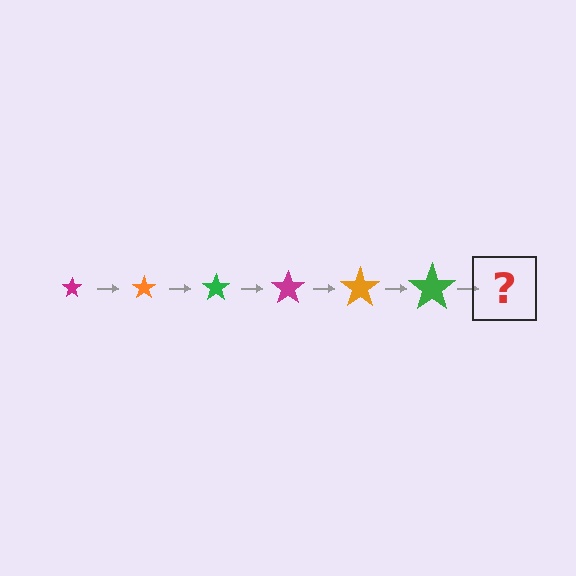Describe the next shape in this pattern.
It should be a magenta star, larger than the previous one.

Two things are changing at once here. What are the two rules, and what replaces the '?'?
The two rules are that the star grows larger each step and the color cycles through magenta, orange, and green. The '?' should be a magenta star, larger than the previous one.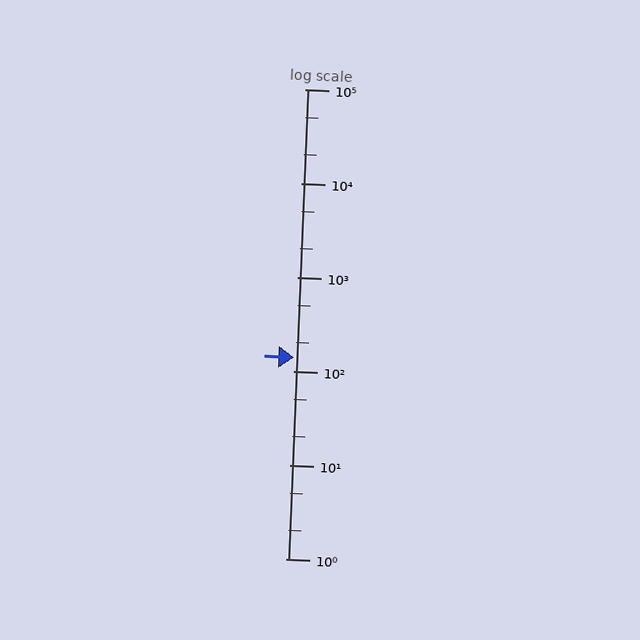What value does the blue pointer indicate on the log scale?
The pointer indicates approximately 140.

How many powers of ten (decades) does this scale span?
The scale spans 5 decades, from 1 to 100000.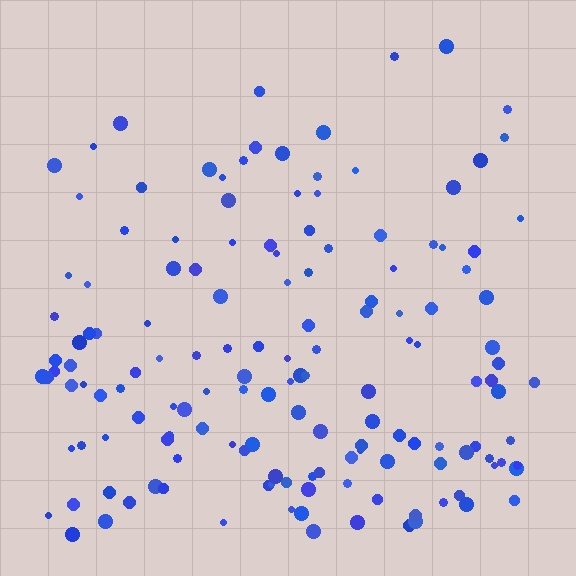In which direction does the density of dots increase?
From top to bottom, with the bottom side densest.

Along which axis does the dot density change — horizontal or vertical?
Vertical.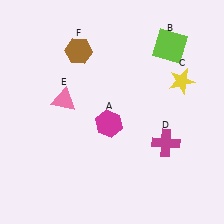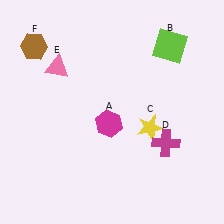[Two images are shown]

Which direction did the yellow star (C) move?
The yellow star (C) moved down.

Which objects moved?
The objects that moved are: the yellow star (C), the pink triangle (E), the brown hexagon (F).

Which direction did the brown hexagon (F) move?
The brown hexagon (F) moved left.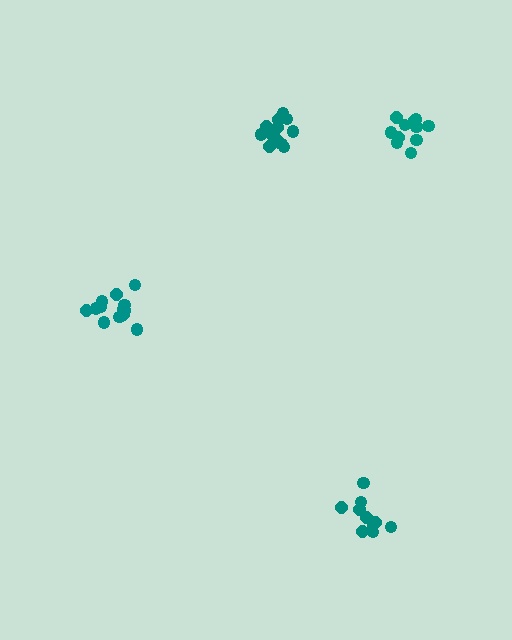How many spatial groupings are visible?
There are 4 spatial groupings.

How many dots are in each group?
Group 1: 11 dots, Group 2: 10 dots, Group 3: 13 dots, Group 4: 15 dots (49 total).